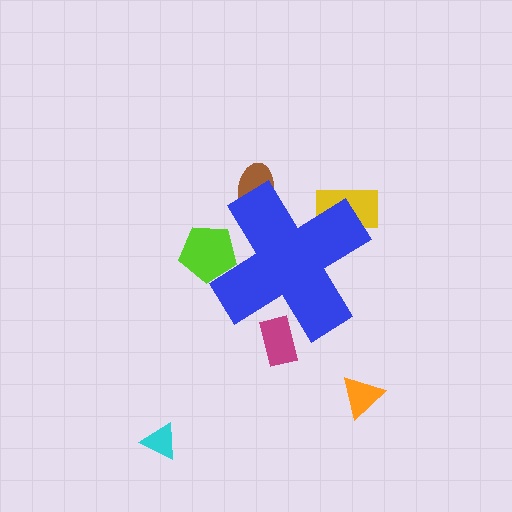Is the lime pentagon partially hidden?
Yes, the lime pentagon is partially hidden behind the blue cross.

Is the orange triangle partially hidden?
No, the orange triangle is fully visible.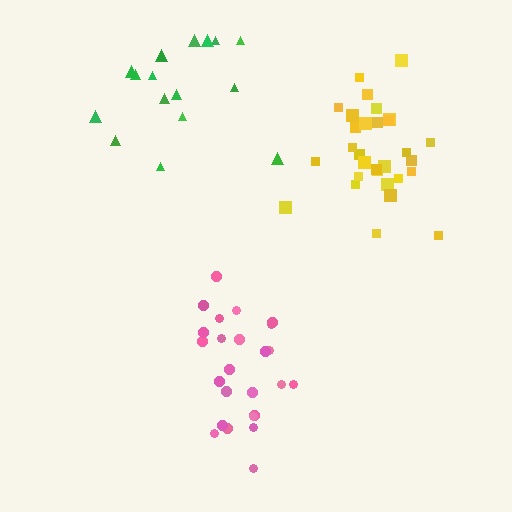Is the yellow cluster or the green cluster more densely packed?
Yellow.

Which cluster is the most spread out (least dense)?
Green.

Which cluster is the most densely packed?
Yellow.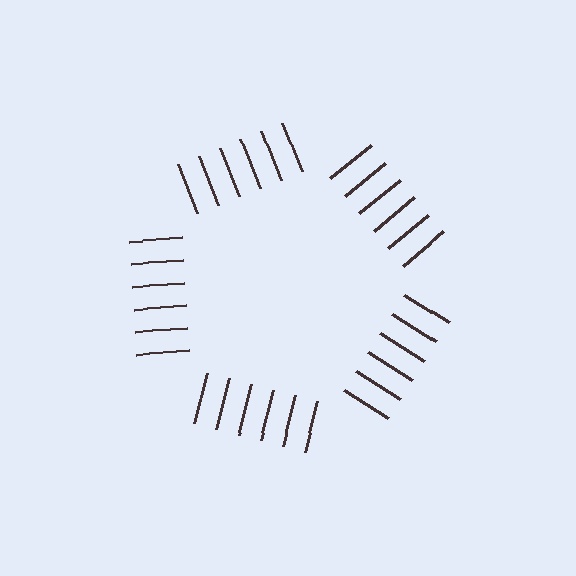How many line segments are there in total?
30 — 6 along each of the 5 edges.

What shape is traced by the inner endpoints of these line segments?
An illusory pentagon — the line segments terminate on its edges but no continuous stroke is drawn.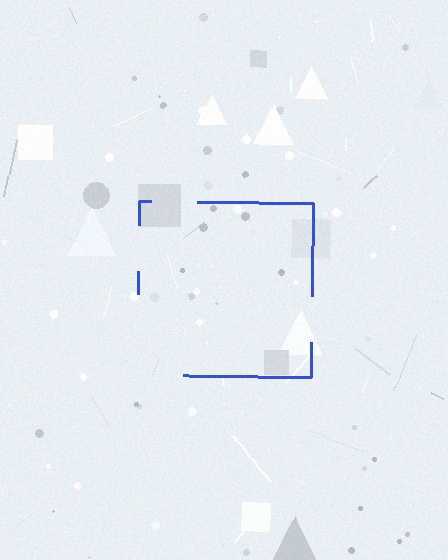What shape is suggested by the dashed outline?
The dashed outline suggests a square.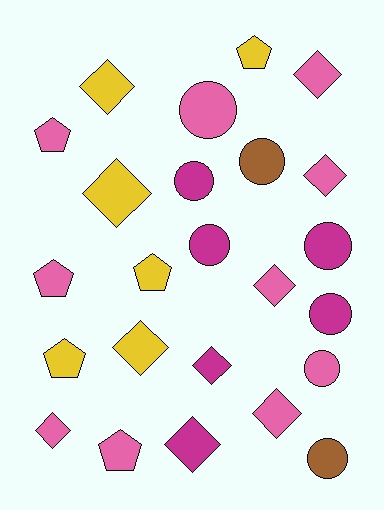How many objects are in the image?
There are 24 objects.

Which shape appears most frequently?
Diamond, with 10 objects.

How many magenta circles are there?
There are 4 magenta circles.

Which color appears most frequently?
Pink, with 10 objects.